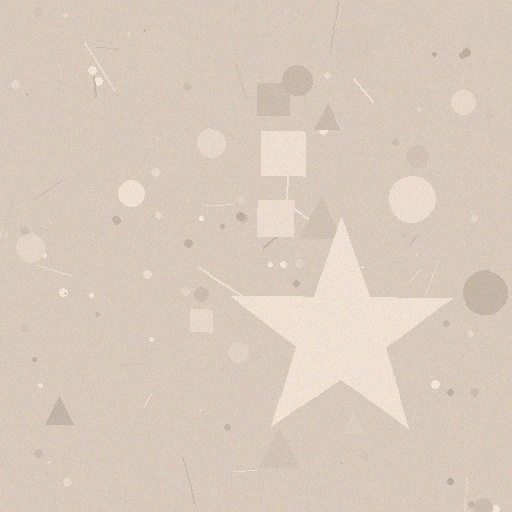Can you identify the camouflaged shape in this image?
The camouflaged shape is a star.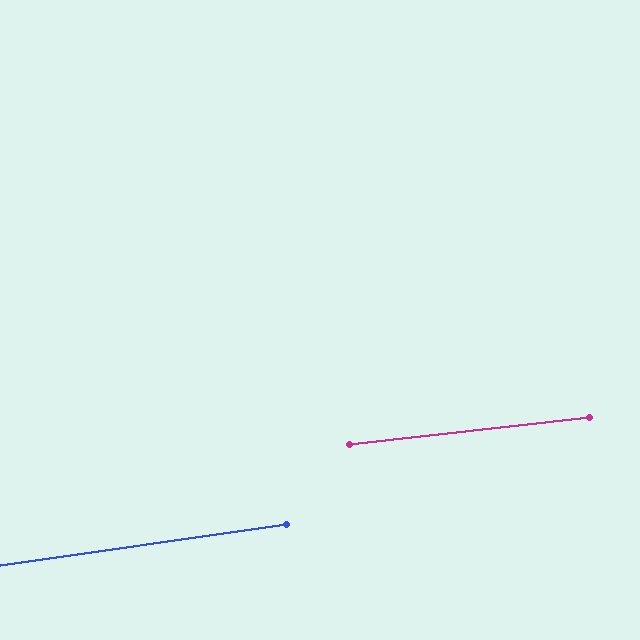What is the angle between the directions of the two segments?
Approximately 2 degrees.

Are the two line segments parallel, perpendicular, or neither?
Parallel — their directions differ by only 1.7°.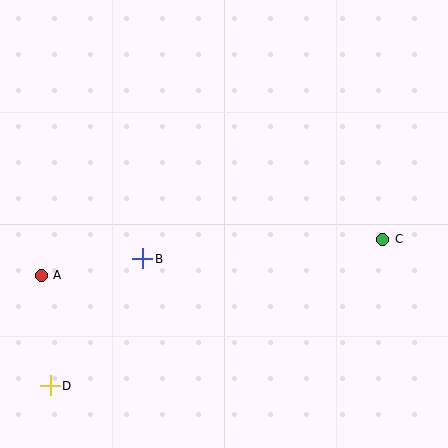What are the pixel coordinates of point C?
Point C is at (383, 239).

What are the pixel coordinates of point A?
Point A is at (41, 275).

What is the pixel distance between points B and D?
The distance between B and D is 157 pixels.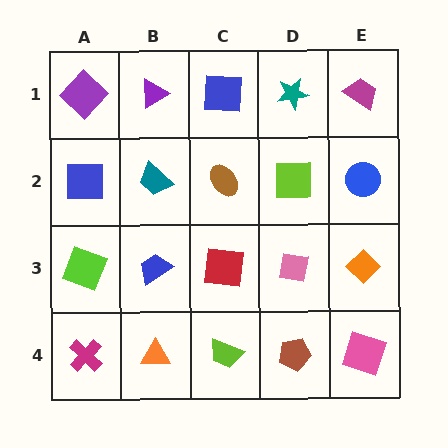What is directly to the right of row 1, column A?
A purple triangle.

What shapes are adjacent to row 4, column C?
A red square (row 3, column C), an orange triangle (row 4, column B), a brown pentagon (row 4, column D).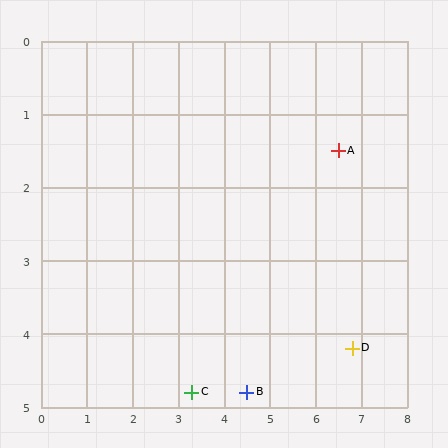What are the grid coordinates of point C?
Point C is at approximately (3.3, 4.8).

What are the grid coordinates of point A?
Point A is at approximately (6.5, 1.5).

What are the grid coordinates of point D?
Point D is at approximately (6.8, 4.2).